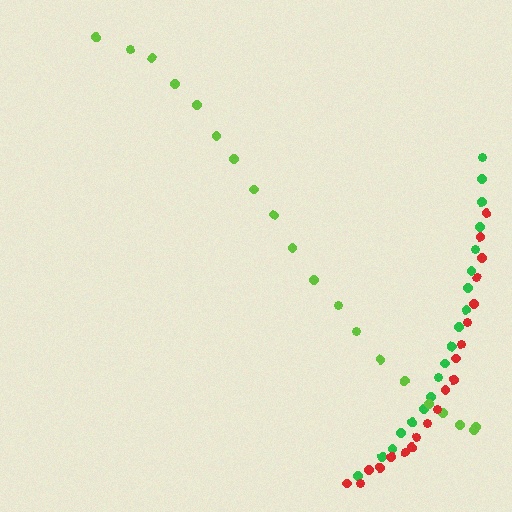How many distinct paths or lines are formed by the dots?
There are 3 distinct paths.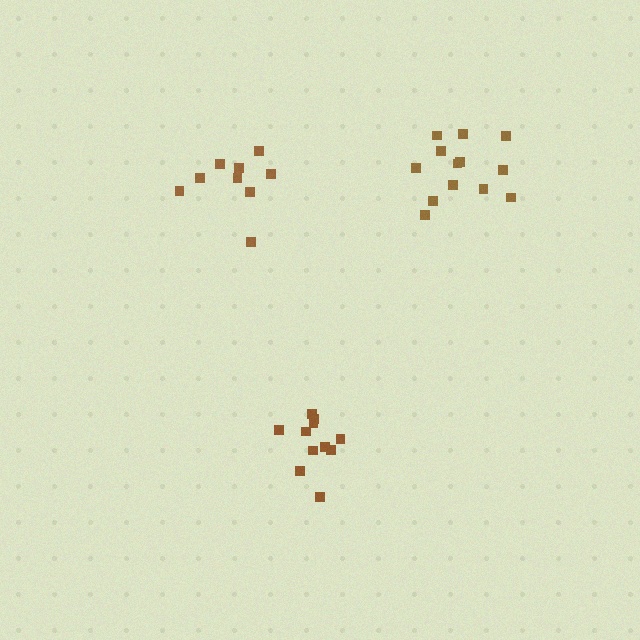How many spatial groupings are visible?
There are 3 spatial groupings.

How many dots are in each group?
Group 1: 11 dots, Group 2: 9 dots, Group 3: 13 dots (33 total).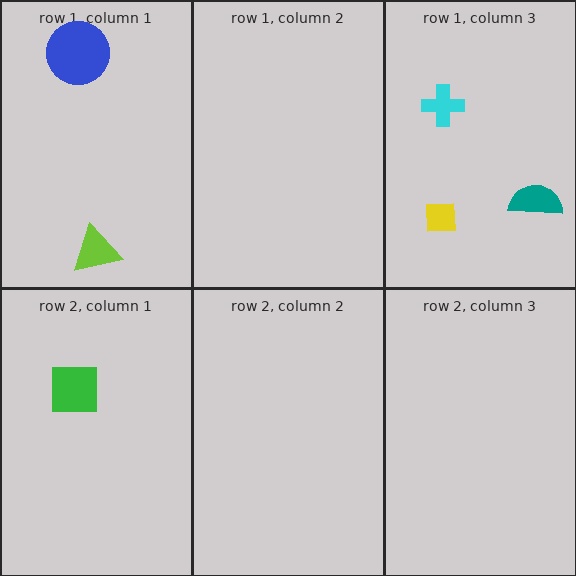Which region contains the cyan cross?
The row 1, column 3 region.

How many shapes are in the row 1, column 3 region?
3.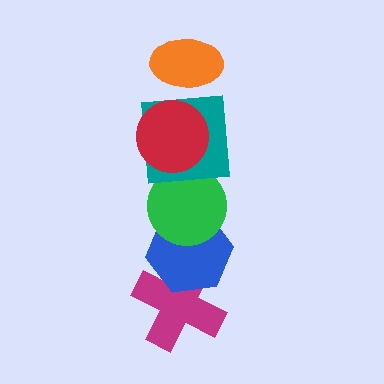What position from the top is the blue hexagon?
The blue hexagon is 5th from the top.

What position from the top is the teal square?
The teal square is 3rd from the top.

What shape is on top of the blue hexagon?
The green circle is on top of the blue hexagon.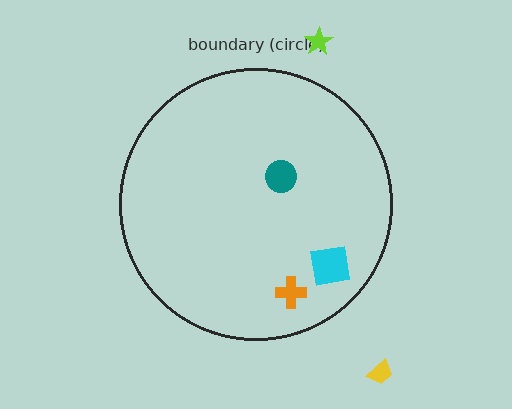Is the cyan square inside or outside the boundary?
Inside.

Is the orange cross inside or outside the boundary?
Inside.